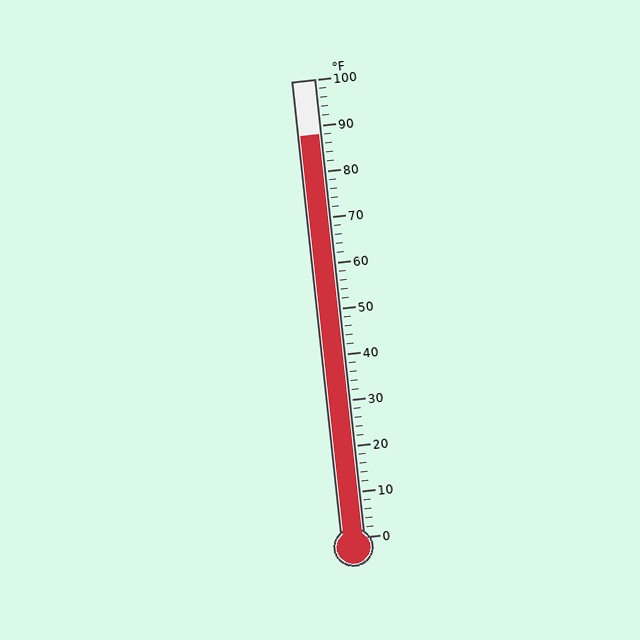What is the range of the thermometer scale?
The thermometer scale ranges from 0°F to 100°F.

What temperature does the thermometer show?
The thermometer shows approximately 88°F.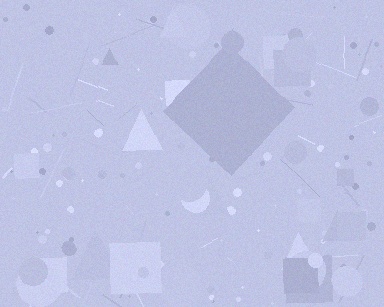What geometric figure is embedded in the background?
A diamond is embedded in the background.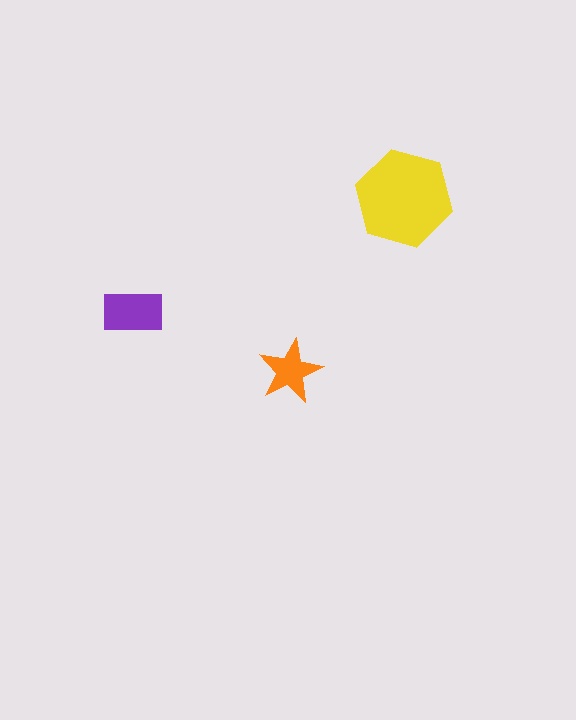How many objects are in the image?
There are 3 objects in the image.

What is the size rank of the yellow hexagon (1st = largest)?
1st.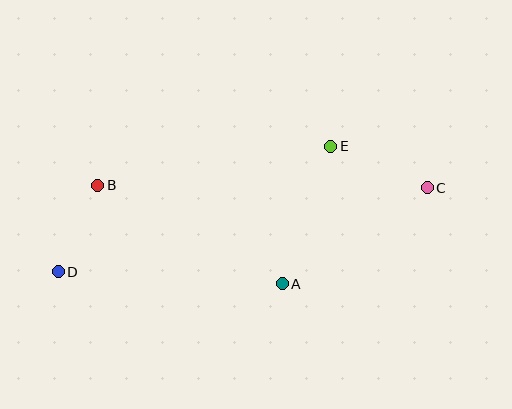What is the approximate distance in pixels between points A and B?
The distance between A and B is approximately 209 pixels.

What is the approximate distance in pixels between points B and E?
The distance between B and E is approximately 237 pixels.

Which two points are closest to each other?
Points B and D are closest to each other.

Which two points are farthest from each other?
Points C and D are farthest from each other.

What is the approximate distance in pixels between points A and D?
The distance between A and D is approximately 224 pixels.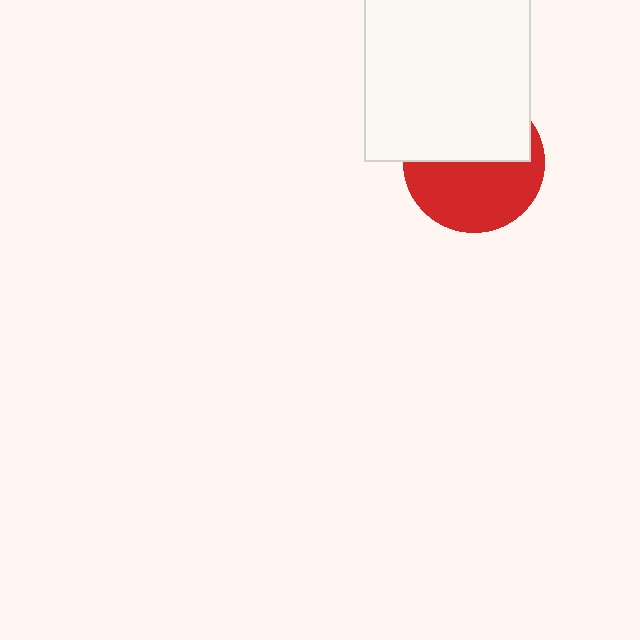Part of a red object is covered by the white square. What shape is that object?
It is a circle.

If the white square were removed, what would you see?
You would see the complete red circle.